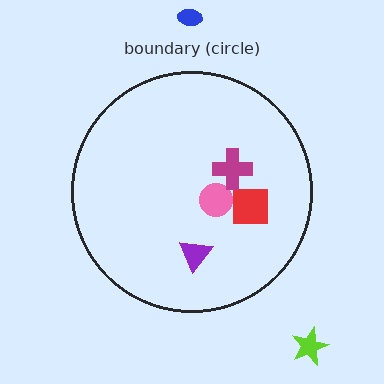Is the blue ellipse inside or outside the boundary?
Outside.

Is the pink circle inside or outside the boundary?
Inside.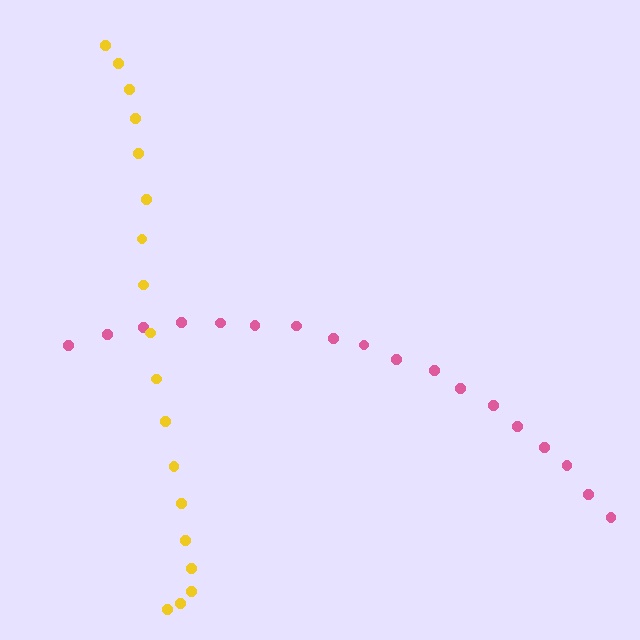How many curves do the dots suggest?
There are 2 distinct paths.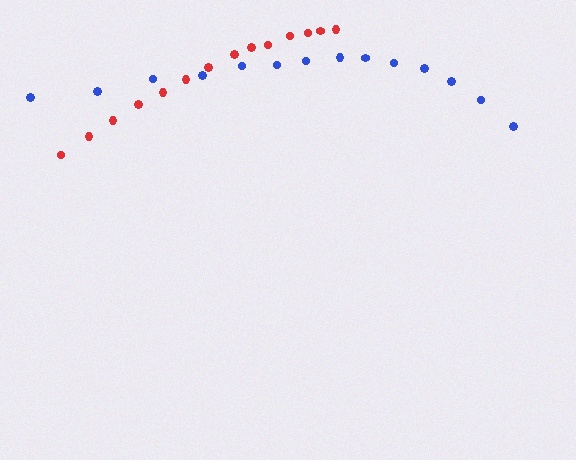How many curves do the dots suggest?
There are 2 distinct paths.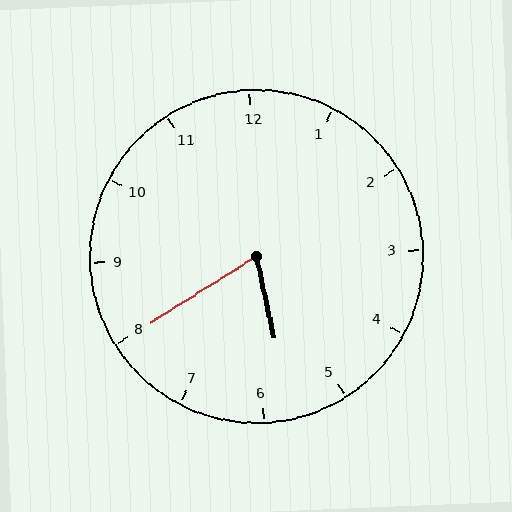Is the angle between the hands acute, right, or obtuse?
It is acute.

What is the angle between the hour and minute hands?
Approximately 70 degrees.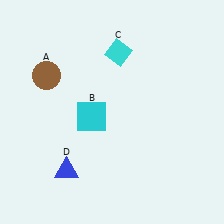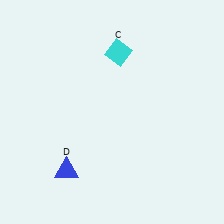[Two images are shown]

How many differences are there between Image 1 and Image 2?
There are 2 differences between the two images.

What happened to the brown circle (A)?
The brown circle (A) was removed in Image 2. It was in the top-left area of Image 1.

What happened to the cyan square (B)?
The cyan square (B) was removed in Image 2. It was in the bottom-left area of Image 1.